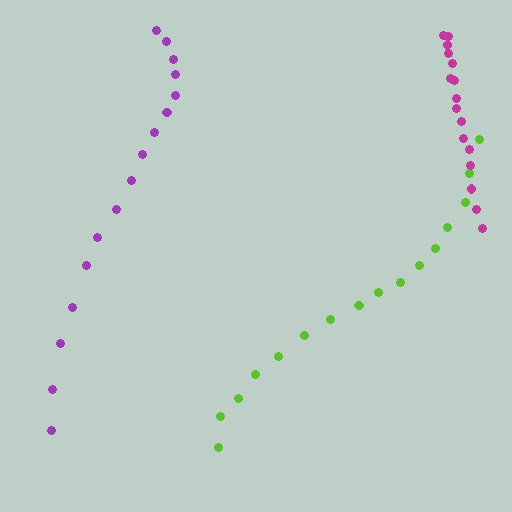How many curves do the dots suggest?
There are 3 distinct paths.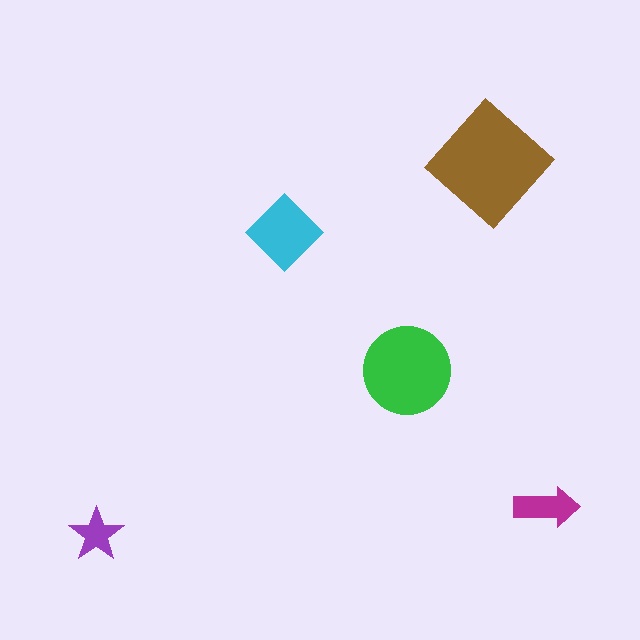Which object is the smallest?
The purple star.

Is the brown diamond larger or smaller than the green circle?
Larger.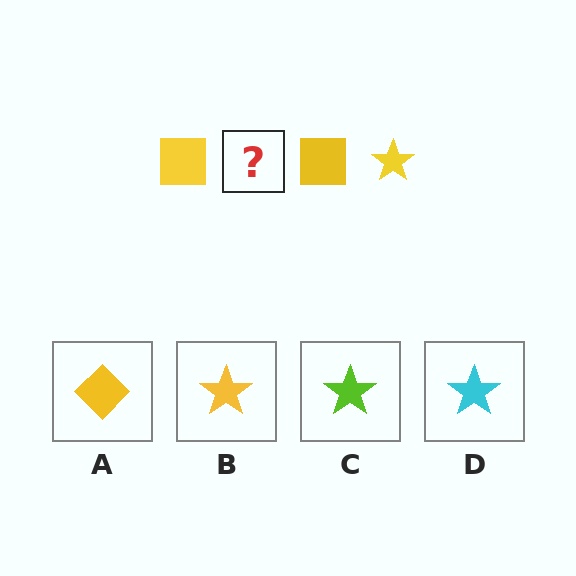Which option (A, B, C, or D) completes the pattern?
B.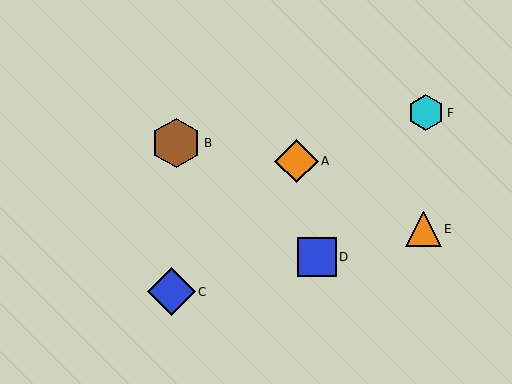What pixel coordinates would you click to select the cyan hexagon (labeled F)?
Click at (426, 113) to select the cyan hexagon F.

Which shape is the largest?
The brown hexagon (labeled B) is the largest.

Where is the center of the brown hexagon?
The center of the brown hexagon is at (176, 143).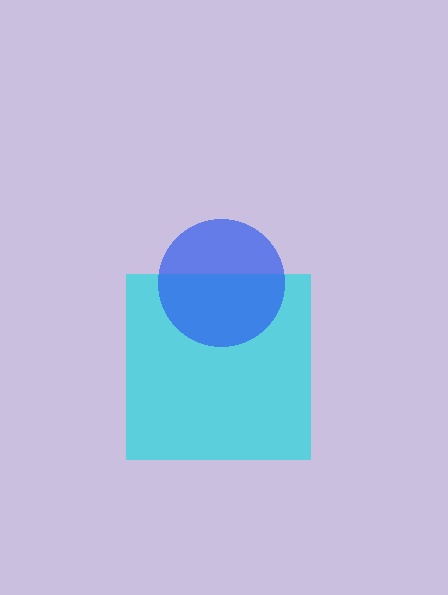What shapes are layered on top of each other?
The layered shapes are: a cyan square, a blue circle.